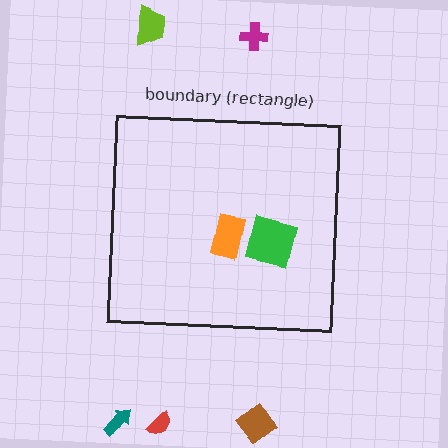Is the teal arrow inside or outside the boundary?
Outside.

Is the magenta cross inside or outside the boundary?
Outside.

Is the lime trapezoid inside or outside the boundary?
Outside.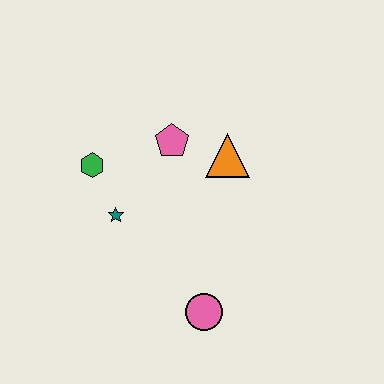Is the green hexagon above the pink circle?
Yes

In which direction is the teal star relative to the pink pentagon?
The teal star is below the pink pentagon.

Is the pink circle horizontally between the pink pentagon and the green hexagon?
No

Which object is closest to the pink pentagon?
The orange triangle is closest to the pink pentagon.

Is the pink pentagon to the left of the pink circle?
Yes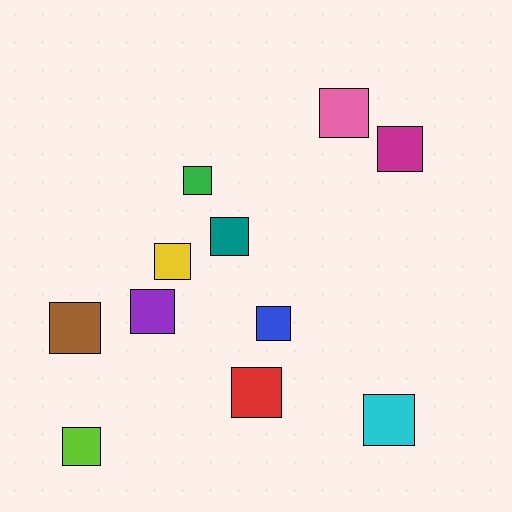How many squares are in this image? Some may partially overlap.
There are 11 squares.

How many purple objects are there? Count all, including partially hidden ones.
There is 1 purple object.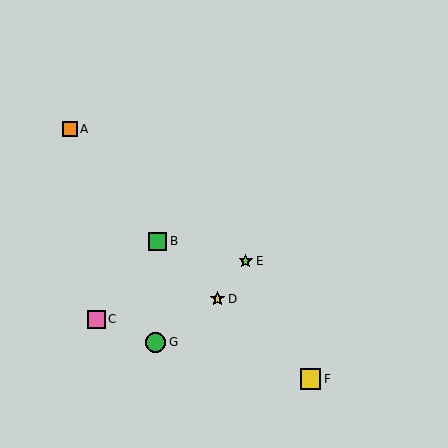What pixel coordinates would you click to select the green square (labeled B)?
Click at (158, 241) to select the green square B.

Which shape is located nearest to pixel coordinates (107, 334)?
The pink square (labeled C) at (96, 319) is nearest to that location.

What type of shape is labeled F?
Shape F is a yellow square.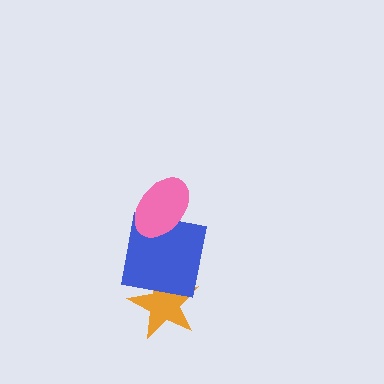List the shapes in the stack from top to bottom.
From top to bottom: the pink ellipse, the blue square, the orange star.